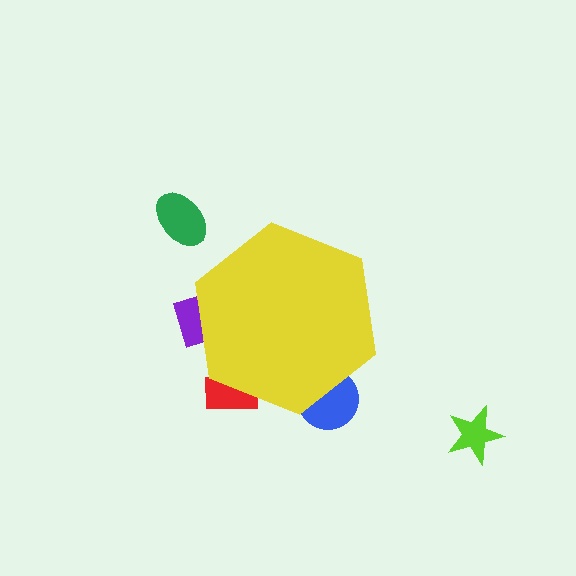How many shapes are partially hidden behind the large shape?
3 shapes are partially hidden.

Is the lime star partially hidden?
No, the lime star is fully visible.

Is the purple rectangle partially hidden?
Yes, the purple rectangle is partially hidden behind the yellow hexagon.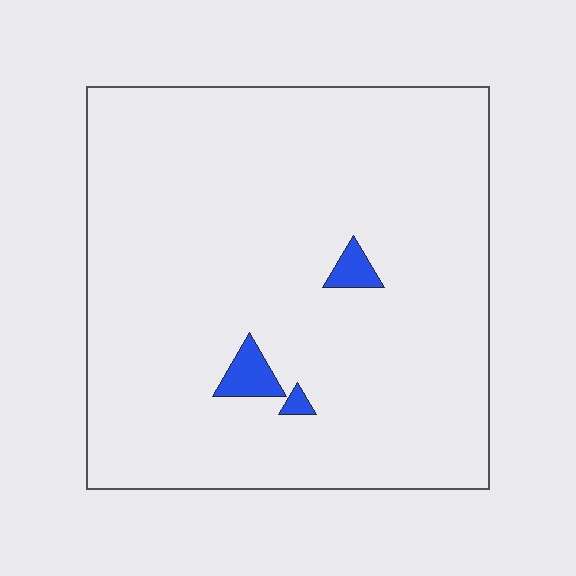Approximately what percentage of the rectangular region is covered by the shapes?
Approximately 5%.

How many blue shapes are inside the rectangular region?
3.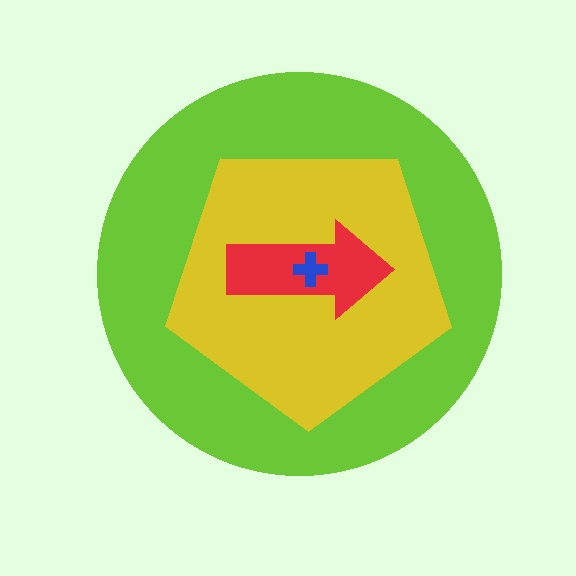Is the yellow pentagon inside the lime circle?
Yes.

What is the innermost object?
The blue cross.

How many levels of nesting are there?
4.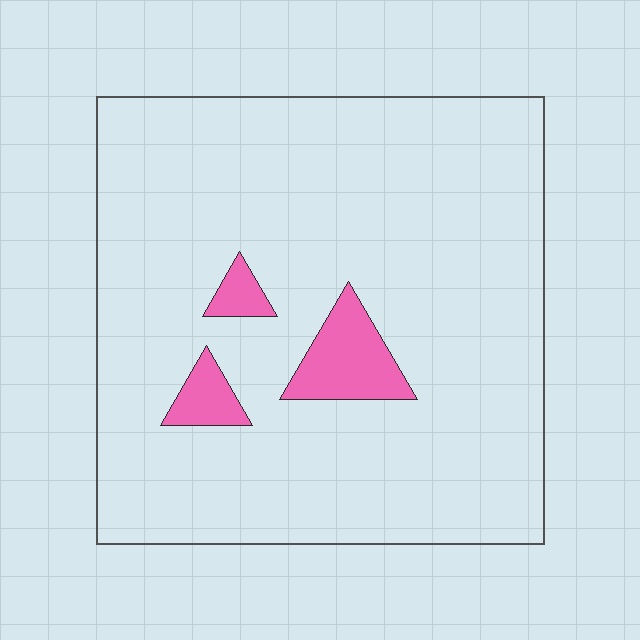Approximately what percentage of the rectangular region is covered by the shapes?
Approximately 5%.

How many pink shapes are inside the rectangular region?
3.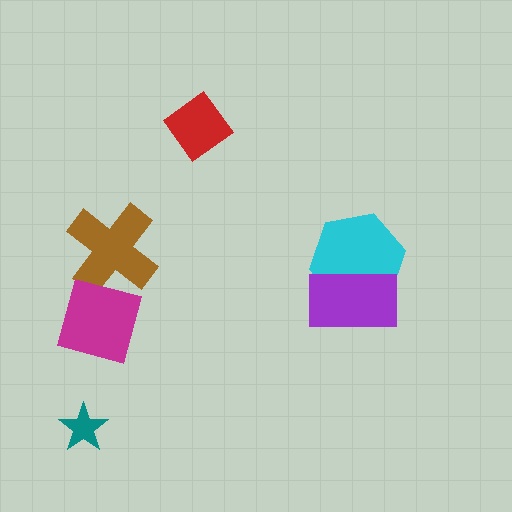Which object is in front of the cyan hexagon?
The purple rectangle is in front of the cyan hexagon.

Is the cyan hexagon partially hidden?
Yes, it is partially covered by another shape.